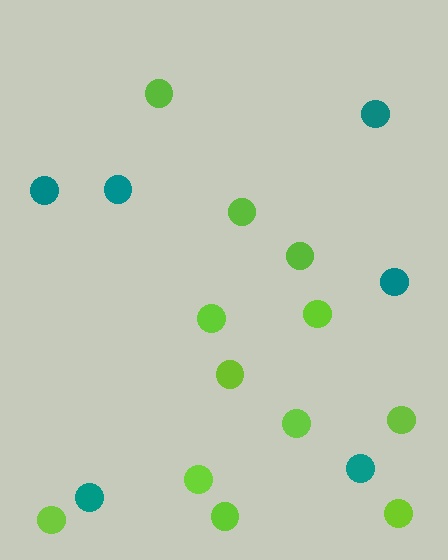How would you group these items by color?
There are 2 groups: one group of lime circles (12) and one group of teal circles (6).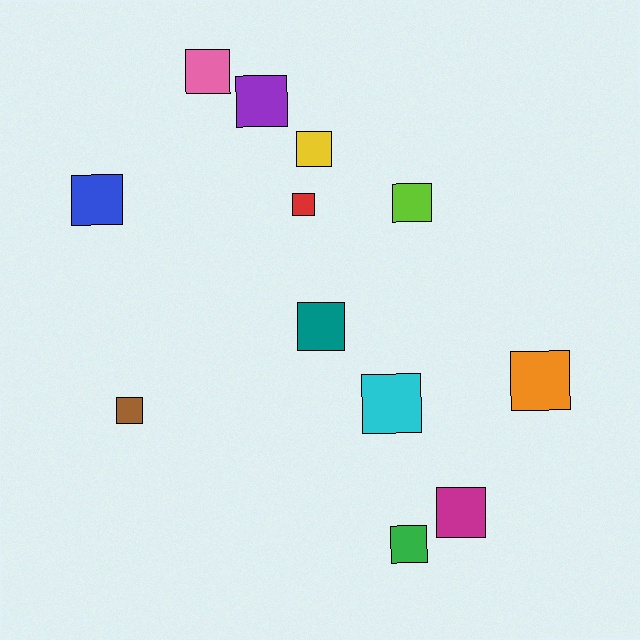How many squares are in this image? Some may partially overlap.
There are 12 squares.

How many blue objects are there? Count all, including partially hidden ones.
There is 1 blue object.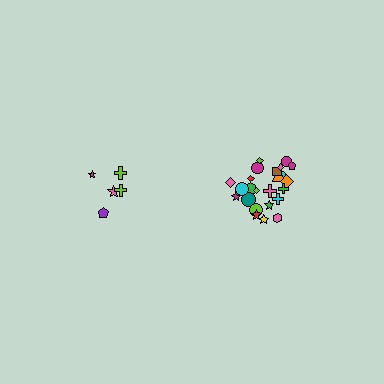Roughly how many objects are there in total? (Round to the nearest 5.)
Roughly 30 objects in total.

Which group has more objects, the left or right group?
The right group.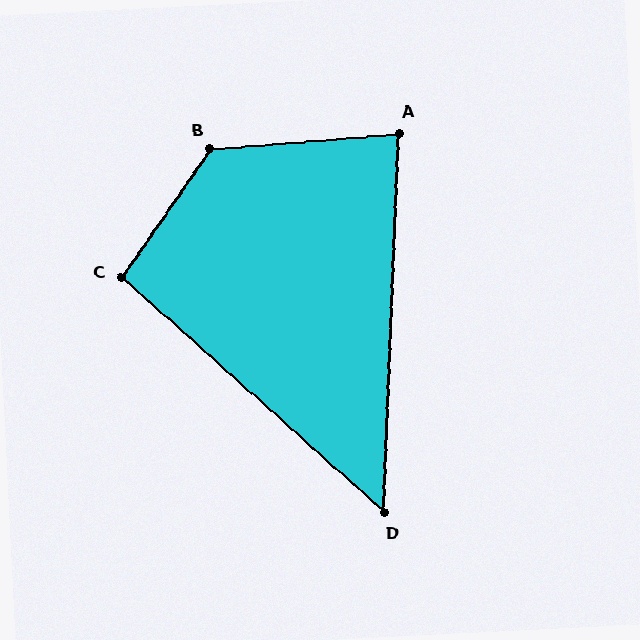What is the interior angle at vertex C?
Approximately 97 degrees (obtuse).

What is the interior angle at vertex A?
Approximately 83 degrees (acute).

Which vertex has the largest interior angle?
B, at approximately 130 degrees.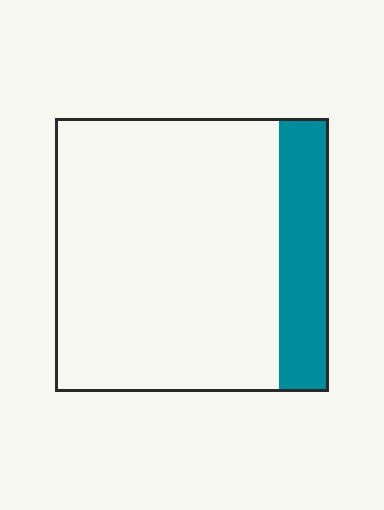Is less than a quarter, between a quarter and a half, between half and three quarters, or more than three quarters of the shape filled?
Less than a quarter.